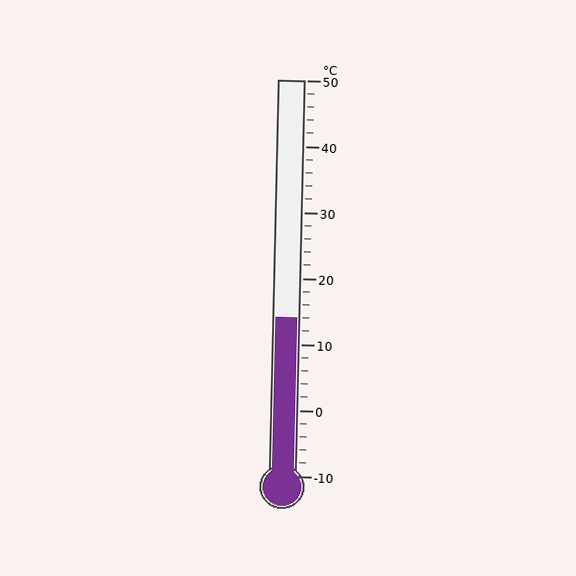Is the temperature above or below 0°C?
The temperature is above 0°C.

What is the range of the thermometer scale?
The thermometer scale ranges from -10°C to 50°C.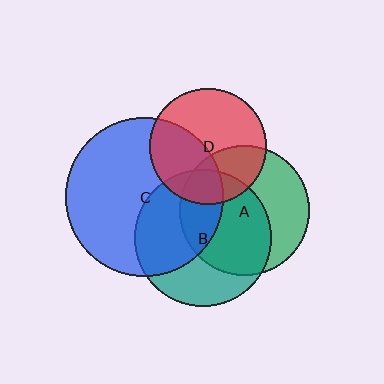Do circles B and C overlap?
Yes.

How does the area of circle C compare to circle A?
Approximately 1.5 times.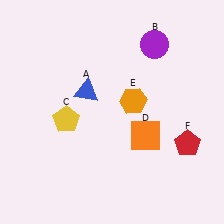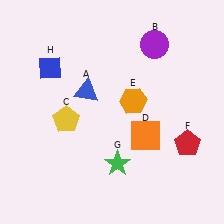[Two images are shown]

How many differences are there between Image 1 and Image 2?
There are 2 differences between the two images.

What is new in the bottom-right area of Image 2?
A green star (G) was added in the bottom-right area of Image 2.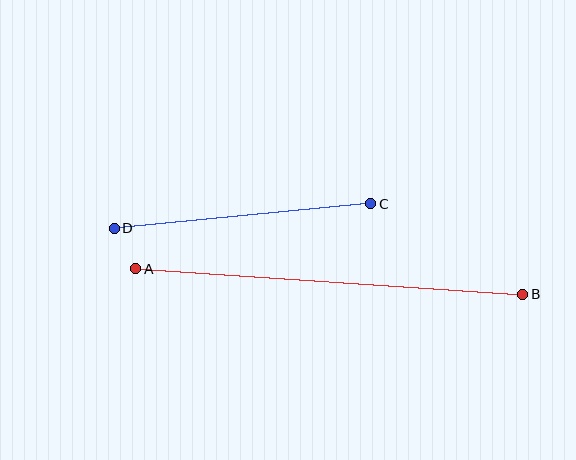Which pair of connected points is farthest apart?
Points A and B are farthest apart.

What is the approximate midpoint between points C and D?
The midpoint is at approximately (243, 216) pixels.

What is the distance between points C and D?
The distance is approximately 258 pixels.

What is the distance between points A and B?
The distance is approximately 388 pixels.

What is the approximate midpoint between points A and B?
The midpoint is at approximately (329, 281) pixels.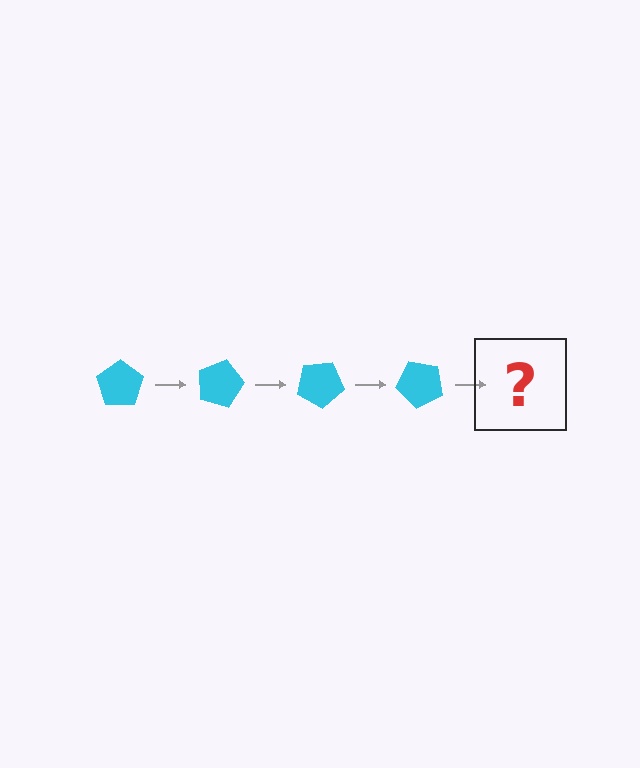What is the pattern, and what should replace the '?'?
The pattern is that the pentagon rotates 15 degrees each step. The '?' should be a cyan pentagon rotated 60 degrees.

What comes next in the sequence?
The next element should be a cyan pentagon rotated 60 degrees.